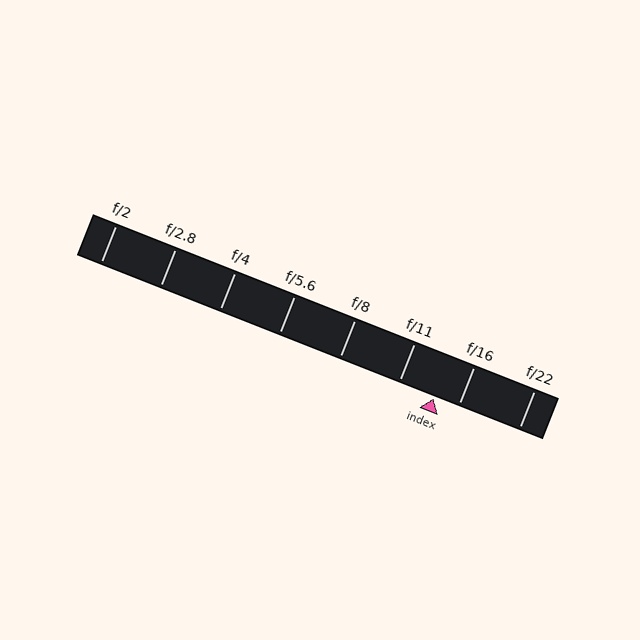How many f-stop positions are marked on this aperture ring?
There are 8 f-stop positions marked.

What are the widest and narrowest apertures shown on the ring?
The widest aperture shown is f/2 and the narrowest is f/22.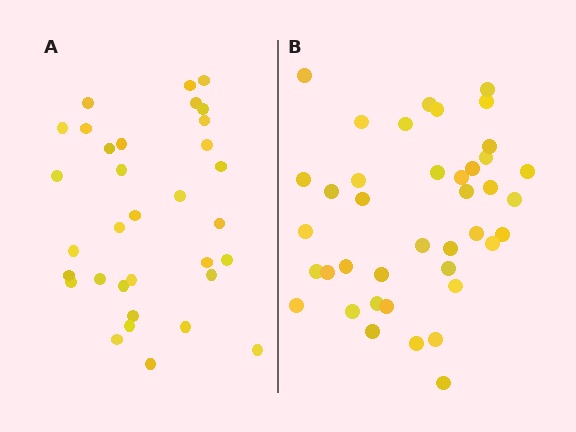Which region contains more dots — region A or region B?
Region B (the right region) has more dots.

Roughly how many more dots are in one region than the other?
Region B has roughly 8 or so more dots than region A.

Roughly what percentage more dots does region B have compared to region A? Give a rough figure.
About 20% more.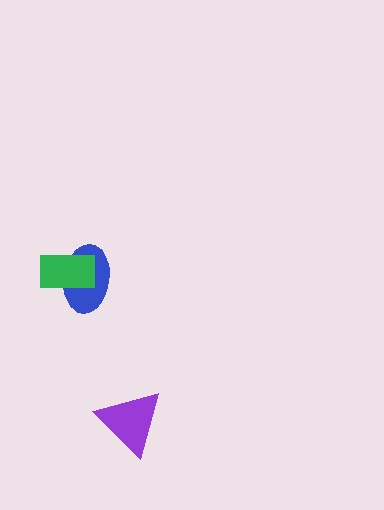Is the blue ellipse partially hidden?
Yes, it is partially covered by another shape.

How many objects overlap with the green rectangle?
1 object overlaps with the green rectangle.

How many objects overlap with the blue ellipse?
1 object overlaps with the blue ellipse.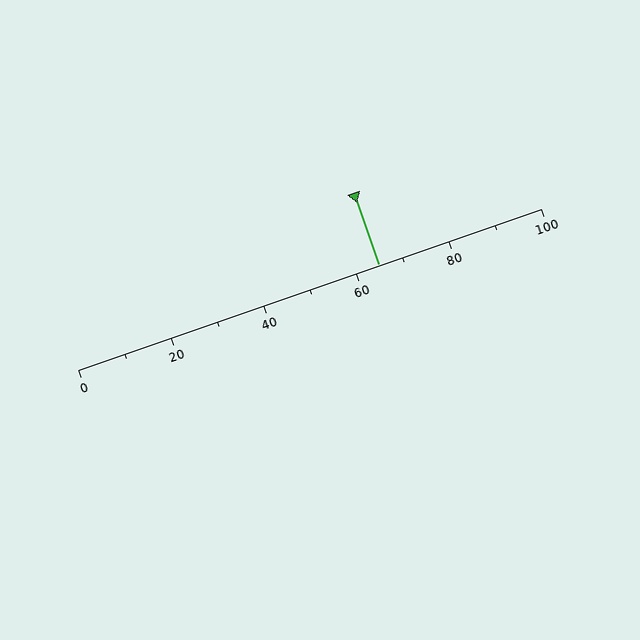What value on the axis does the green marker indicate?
The marker indicates approximately 65.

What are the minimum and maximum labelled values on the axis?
The axis runs from 0 to 100.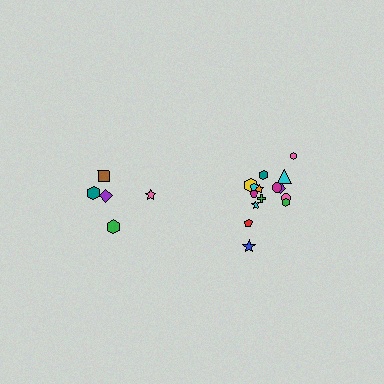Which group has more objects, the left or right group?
The right group.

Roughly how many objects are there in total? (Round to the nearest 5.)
Roughly 20 objects in total.